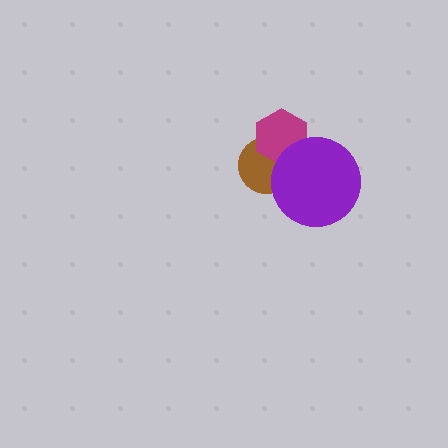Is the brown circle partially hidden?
Yes, it is partially covered by another shape.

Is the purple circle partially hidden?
No, no other shape covers it.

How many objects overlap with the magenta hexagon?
2 objects overlap with the magenta hexagon.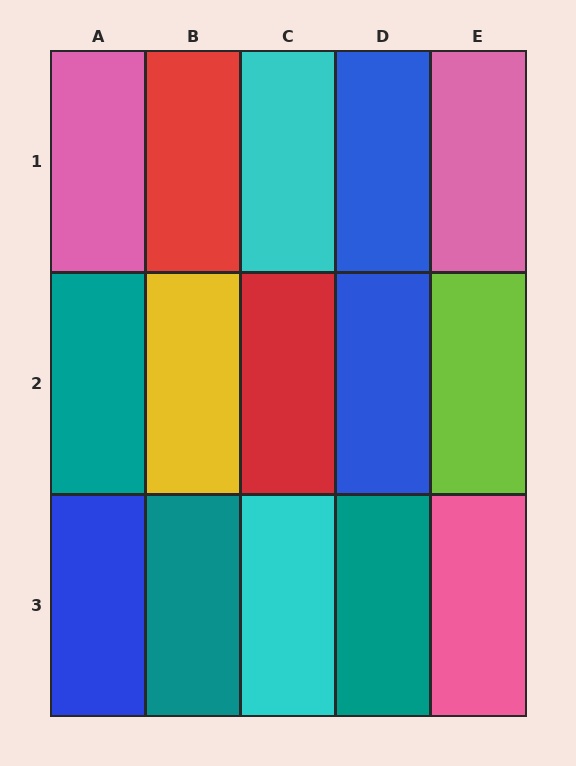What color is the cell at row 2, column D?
Blue.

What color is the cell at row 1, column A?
Pink.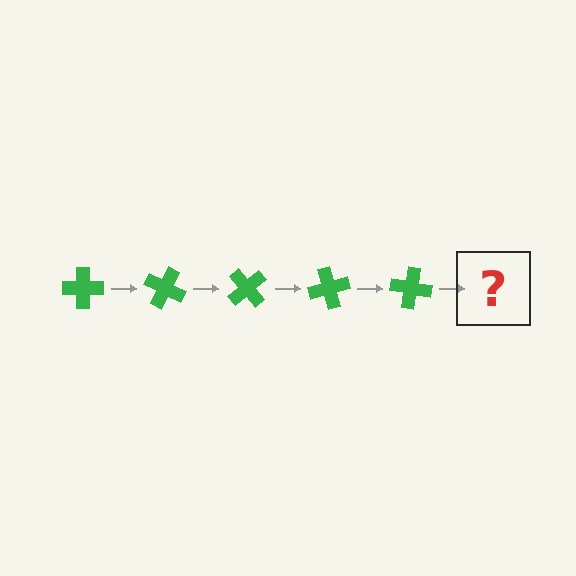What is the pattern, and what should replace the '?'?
The pattern is that the cross rotates 25 degrees each step. The '?' should be a green cross rotated 125 degrees.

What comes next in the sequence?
The next element should be a green cross rotated 125 degrees.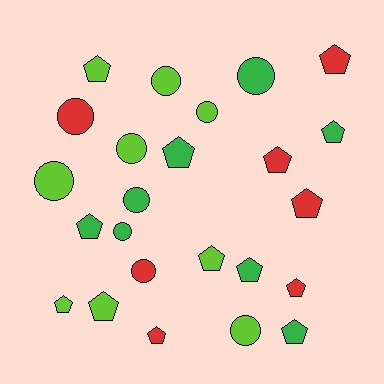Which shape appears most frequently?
Pentagon, with 14 objects.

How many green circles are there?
There are 3 green circles.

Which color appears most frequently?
Lime, with 9 objects.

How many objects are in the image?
There are 24 objects.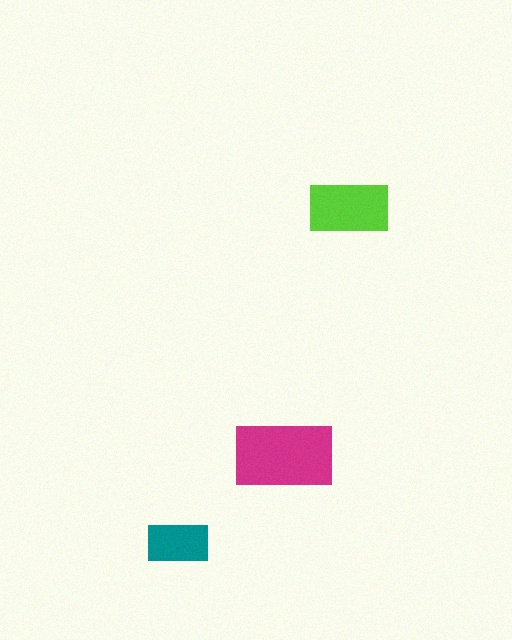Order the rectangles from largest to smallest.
the magenta one, the lime one, the teal one.